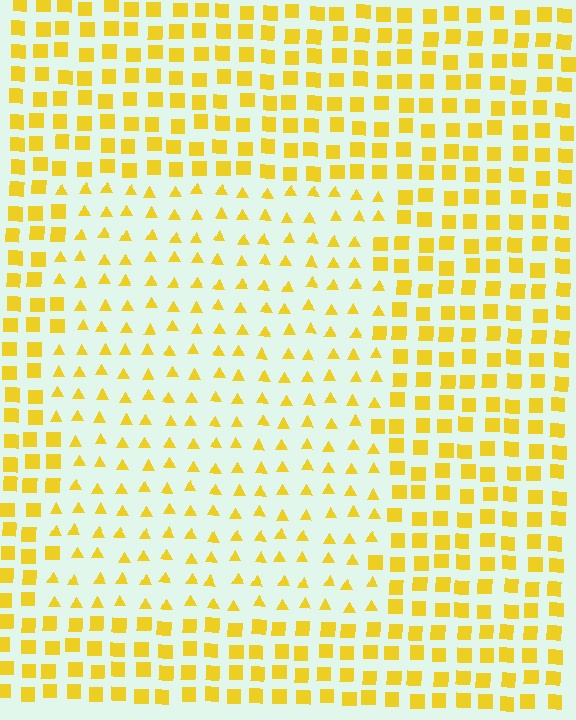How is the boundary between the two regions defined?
The boundary is defined by a change in element shape: triangles inside vs. squares outside. All elements share the same color and spacing.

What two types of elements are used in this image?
The image uses triangles inside the rectangle region and squares outside it.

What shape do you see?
I see a rectangle.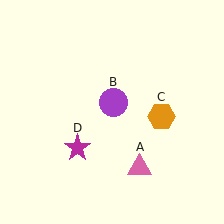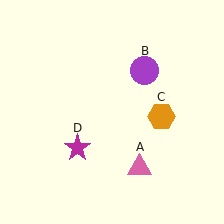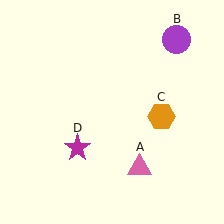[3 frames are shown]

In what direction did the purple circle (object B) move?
The purple circle (object B) moved up and to the right.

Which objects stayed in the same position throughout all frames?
Pink triangle (object A) and orange hexagon (object C) and magenta star (object D) remained stationary.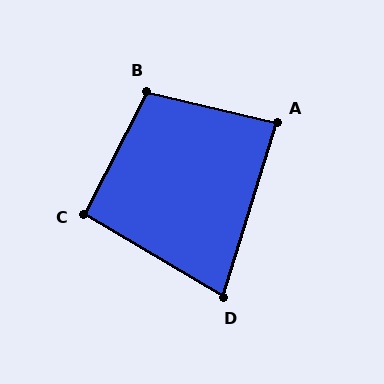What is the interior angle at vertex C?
Approximately 94 degrees (approximately right).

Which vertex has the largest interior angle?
B, at approximately 104 degrees.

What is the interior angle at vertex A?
Approximately 86 degrees (approximately right).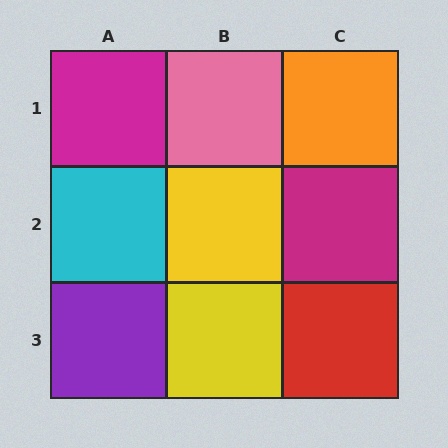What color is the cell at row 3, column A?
Purple.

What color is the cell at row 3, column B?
Yellow.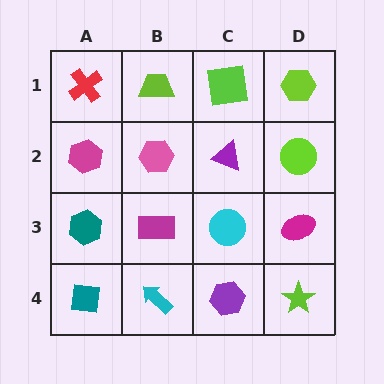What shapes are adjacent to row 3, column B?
A pink hexagon (row 2, column B), a cyan arrow (row 4, column B), a teal hexagon (row 3, column A), a cyan circle (row 3, column C).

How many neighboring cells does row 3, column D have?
3.